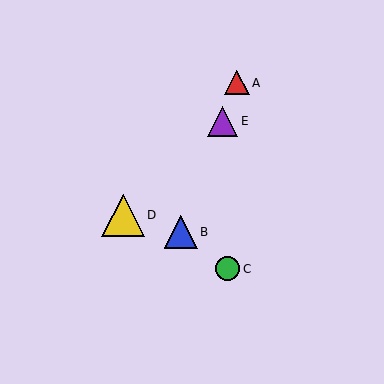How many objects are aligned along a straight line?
3 objects (A, B, E) are aligned along a straight line.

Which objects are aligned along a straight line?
Objects A, B, E are aligned along a straight line.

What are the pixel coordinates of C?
Object C is at (228, 269).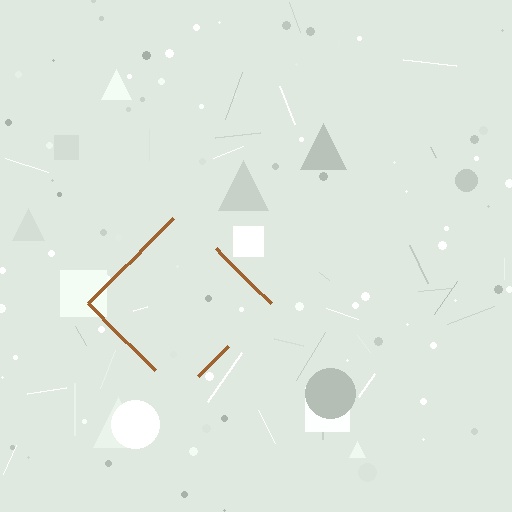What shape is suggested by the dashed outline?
The dashed outline suggests a diamond.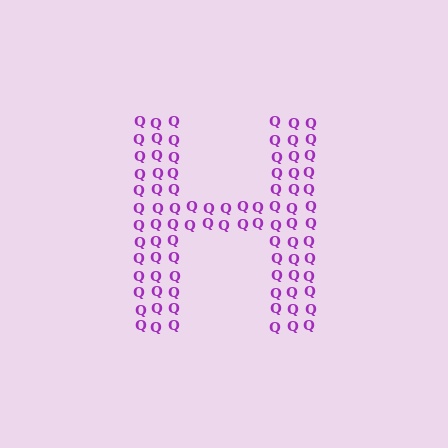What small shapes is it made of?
It is made of small letter Q's.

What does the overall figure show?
The overall figure shows the letter H.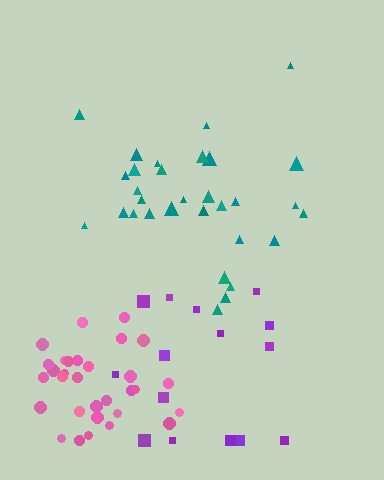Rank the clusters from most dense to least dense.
pink, teal, purple.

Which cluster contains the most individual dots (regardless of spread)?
Teal (31).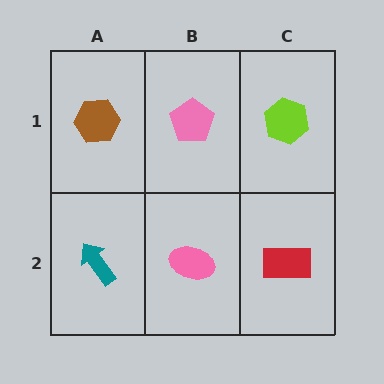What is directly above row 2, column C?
A lime hexagon.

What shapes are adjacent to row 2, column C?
A lime hexagon (row 1, column C), a pink ellipse (row 2, column B).